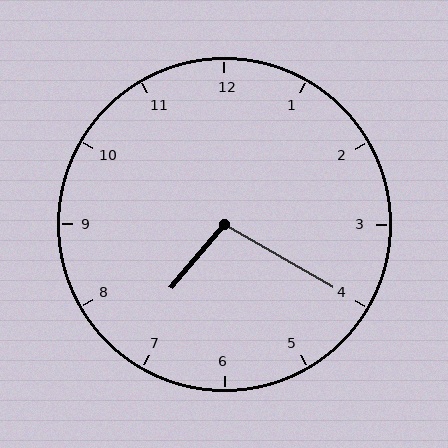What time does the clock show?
7:20.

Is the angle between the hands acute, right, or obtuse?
It is obtuse.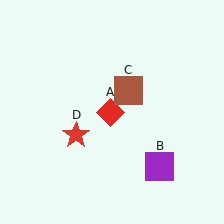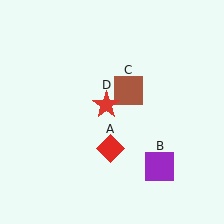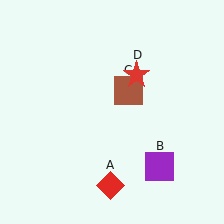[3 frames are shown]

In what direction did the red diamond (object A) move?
The red diamond (object A) moved down.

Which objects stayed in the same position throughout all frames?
Purple square (object B) and brown square (object C) remained stationary.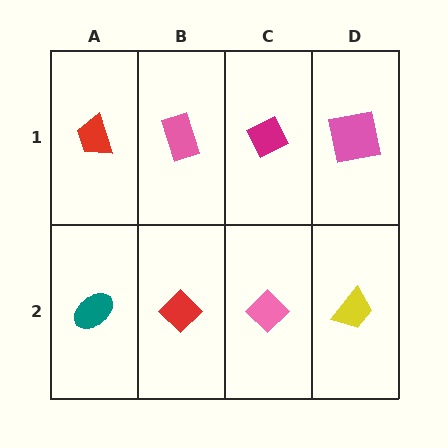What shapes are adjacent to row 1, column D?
A yellow trapezoid (row 2, column D), a magenta diamond (row 1, column C).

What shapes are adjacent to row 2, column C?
A magenta diamond (row 1, column C), a red diamond (row 2, column B), a yellow trapezoid (row 2, column D).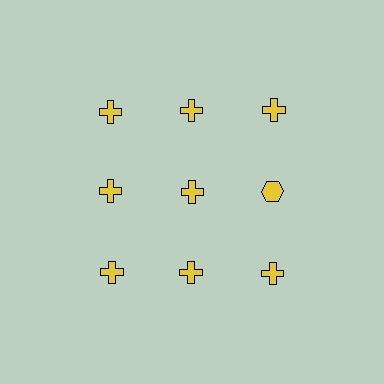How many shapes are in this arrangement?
There are 9 shapes arranged in a grid pattern.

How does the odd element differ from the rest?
It has a different shape: hexagon instead of cross.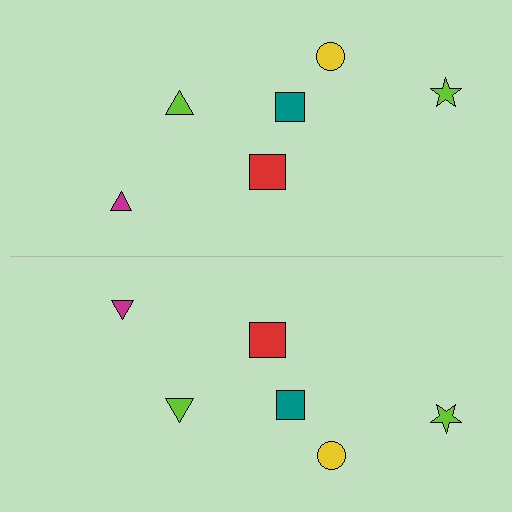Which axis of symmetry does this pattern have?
The pattern has a horizontal axis of symmetry running through the center of the image.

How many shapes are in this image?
There are 12 shapes in this image.